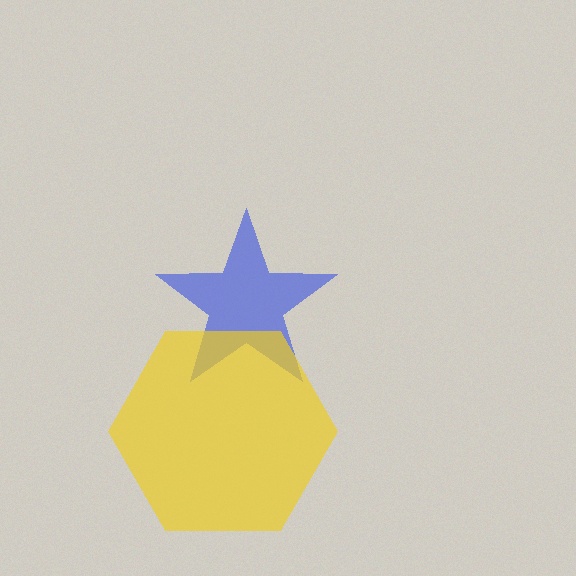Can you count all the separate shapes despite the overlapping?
Yes, there are 2 separate shapes.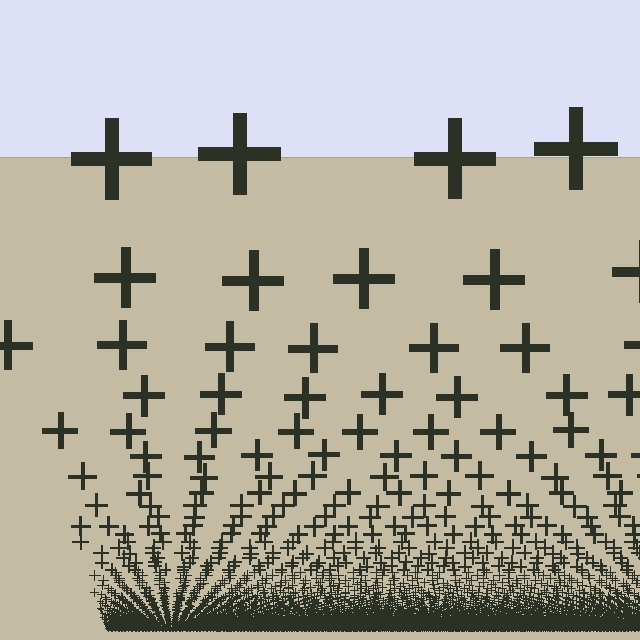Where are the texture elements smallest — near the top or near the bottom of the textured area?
Near the bottom.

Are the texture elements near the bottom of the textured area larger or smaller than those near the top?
Smaller. The gradient is inverted — elements near the bottom are smaller and denser.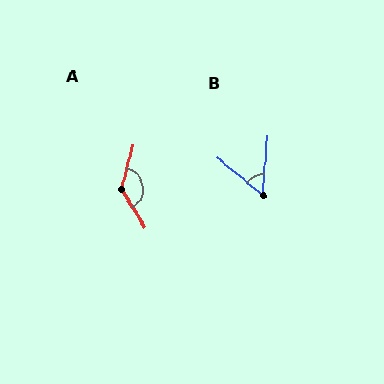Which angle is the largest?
A, at approximately 134 degrees.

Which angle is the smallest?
B, at approximately 56 degrees.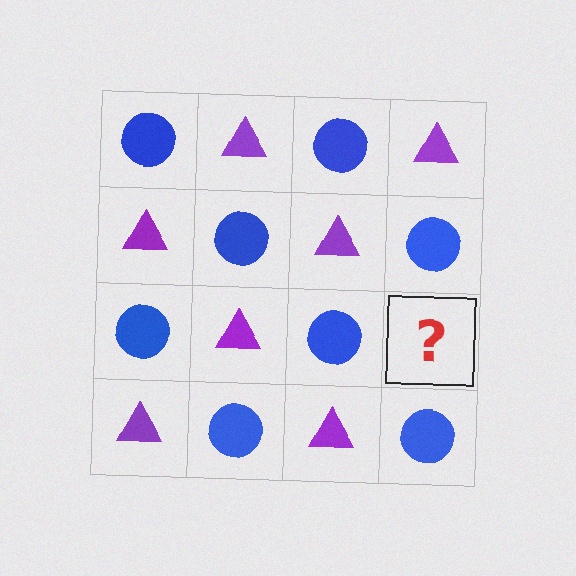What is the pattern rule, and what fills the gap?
The rule is that it alternates blue circle and purple triangle in a checkerboard pattern. The gap should be filled with a purple triangle.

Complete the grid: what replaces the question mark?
The question mark should be replaced with a purple triangle.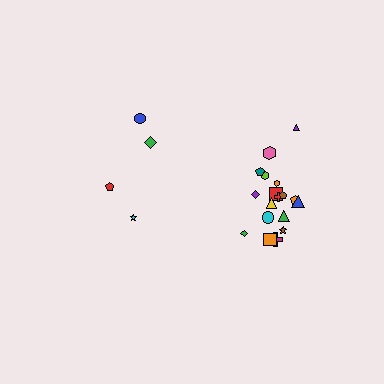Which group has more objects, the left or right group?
The right group.